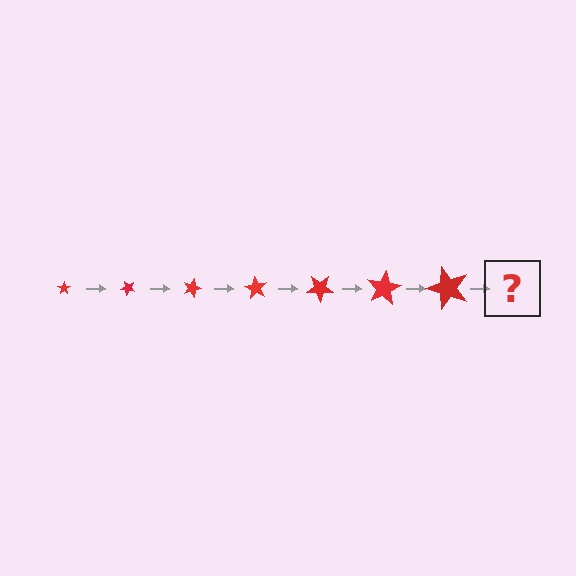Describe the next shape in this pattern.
It should be a star, larger than the previous one and rotated 315 degrees from the start.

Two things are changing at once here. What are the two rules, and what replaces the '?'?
The two rules are that the star grows larger each step and it rotates 45 degrees each step. The '?' should be a star, larger than the previous one and rotated 315 degrees from the start.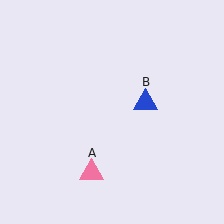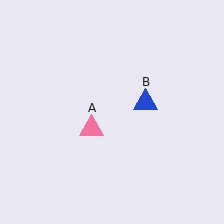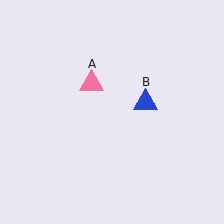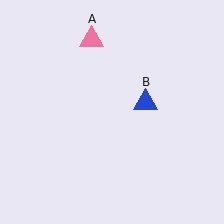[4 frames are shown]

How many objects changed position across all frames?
1 object changed position: pink triangle (object A).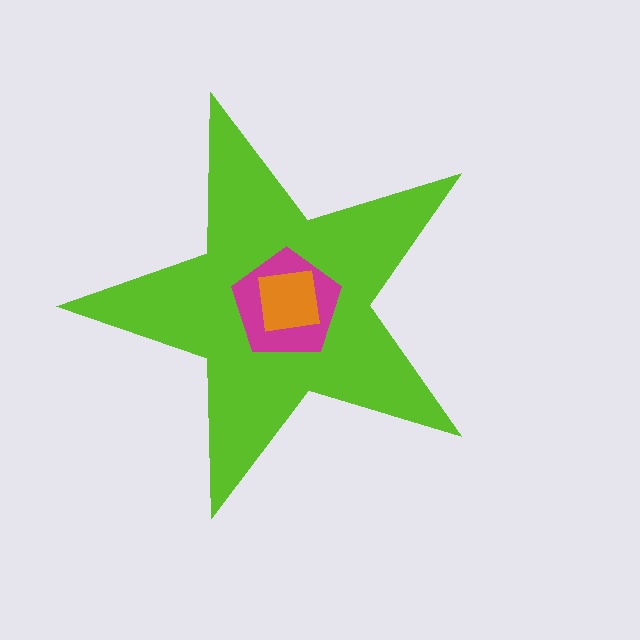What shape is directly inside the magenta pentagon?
The orange square.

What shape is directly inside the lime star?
The magenta pentagon.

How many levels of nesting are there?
3.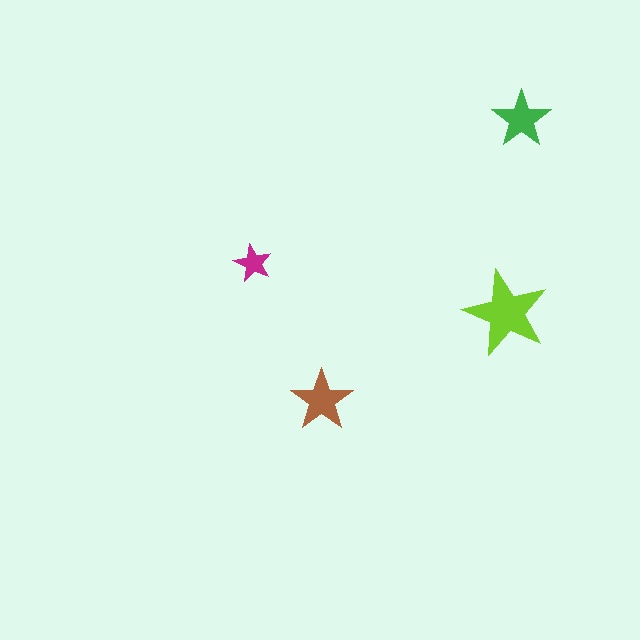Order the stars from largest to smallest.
the lime one, the brown one, the green one, the magenta one.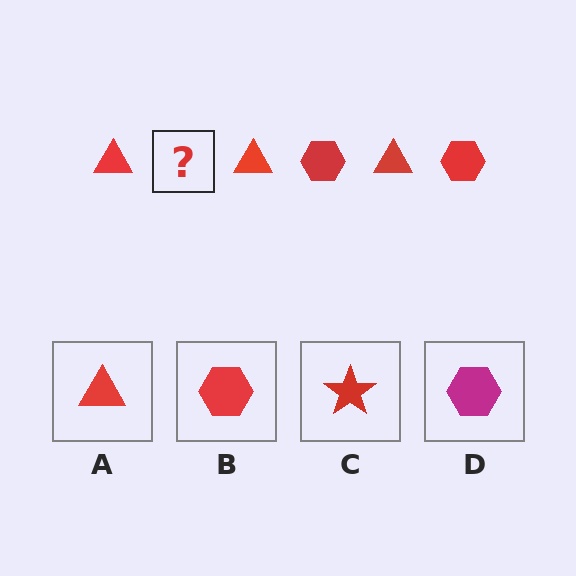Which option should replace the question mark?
Option B.